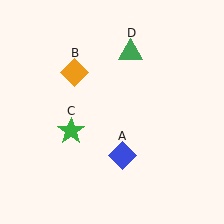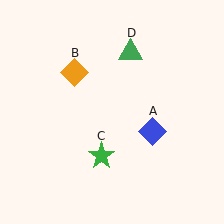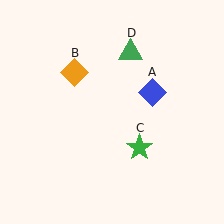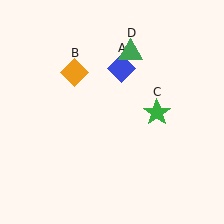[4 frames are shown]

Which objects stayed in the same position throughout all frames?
Orange diamond (object B) and green triangle (object D) remained stationary.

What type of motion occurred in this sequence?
The blue diamond (object A), green star (object C) rotated counterclockwise around the center of the scene.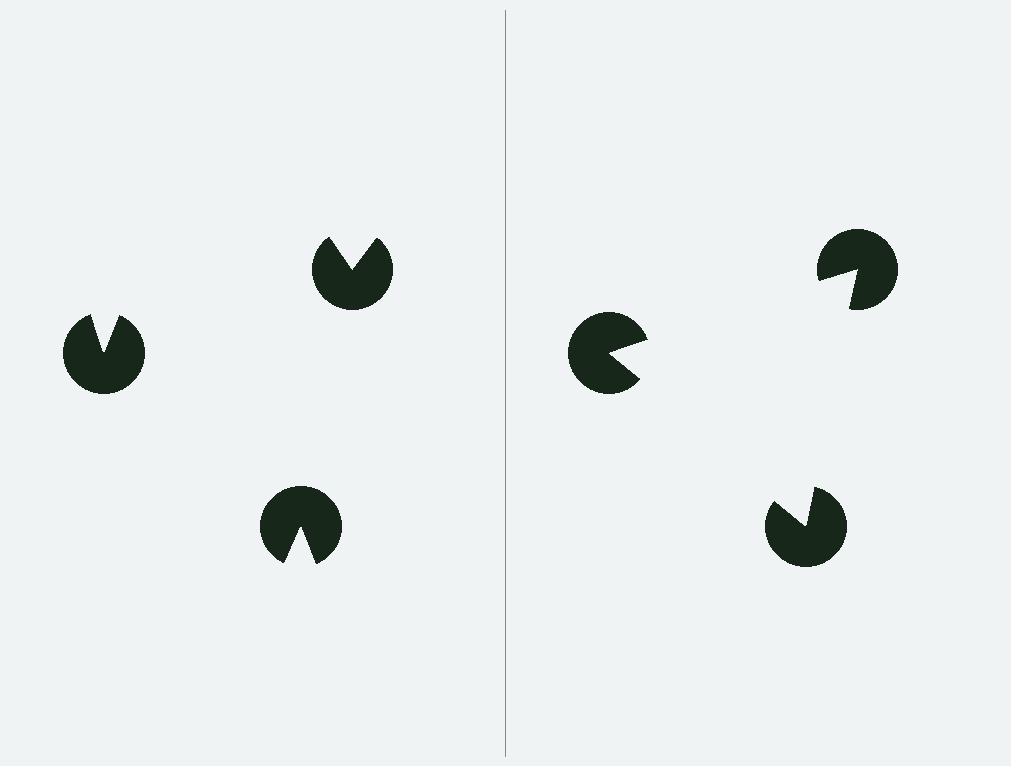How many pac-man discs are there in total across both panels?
6 — 3 on each side.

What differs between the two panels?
The pac-man discs are positioned identically on both sides; only the wedge orientations differ. On the right they align to a triangle; on the left they are misaligned.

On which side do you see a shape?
An illusory triangle appears on the right side. On the left side the wedge cuts are rotated, so no coherent shape forms.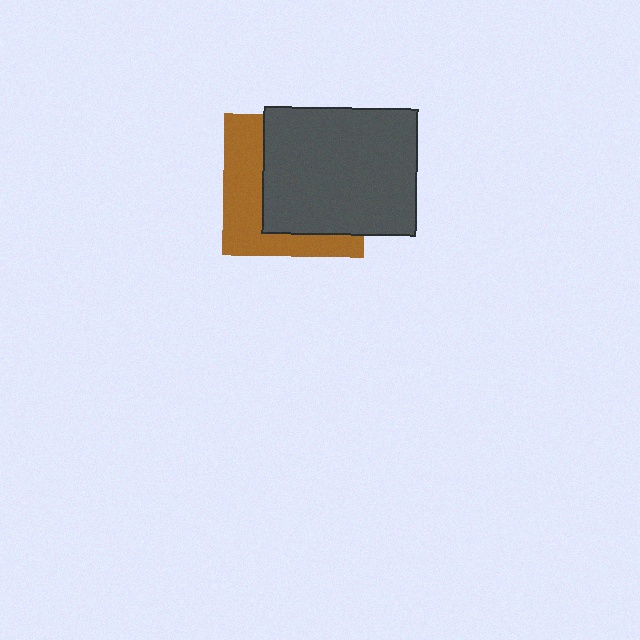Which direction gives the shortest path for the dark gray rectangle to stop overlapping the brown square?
Moving right gives the shortest separation.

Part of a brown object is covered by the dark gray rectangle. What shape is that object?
It is a square.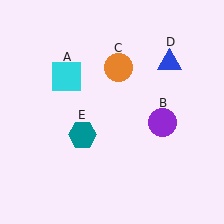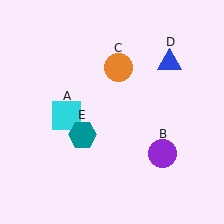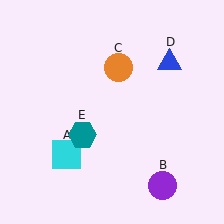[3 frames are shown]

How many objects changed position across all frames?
2 objects changed position: cyan square (object A), purple circle (object B).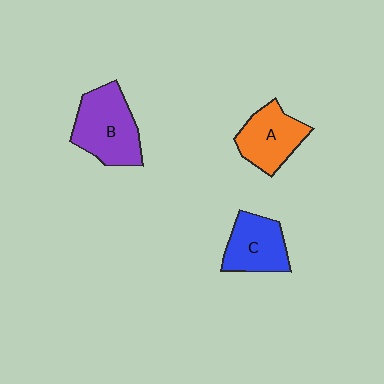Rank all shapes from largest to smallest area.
From largest to smallest: B (purple), A (orange), C (blue).